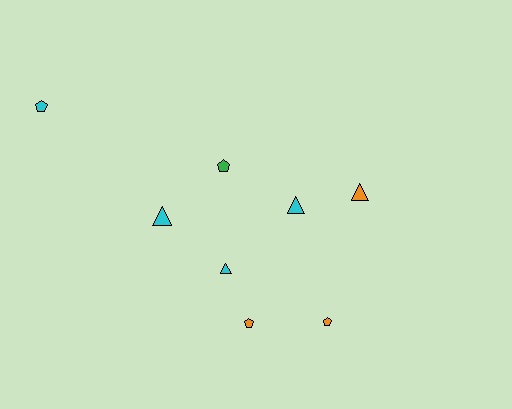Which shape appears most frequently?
Pentagon, with 4 objects.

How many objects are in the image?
There are 8 objects.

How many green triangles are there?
There are no green triangles.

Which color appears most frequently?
Cyan, with 4 objects.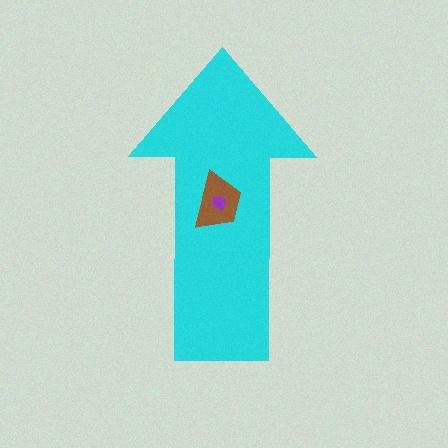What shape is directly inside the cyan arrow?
The brown trapezoid.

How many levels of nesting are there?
3.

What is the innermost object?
The purple pentagon.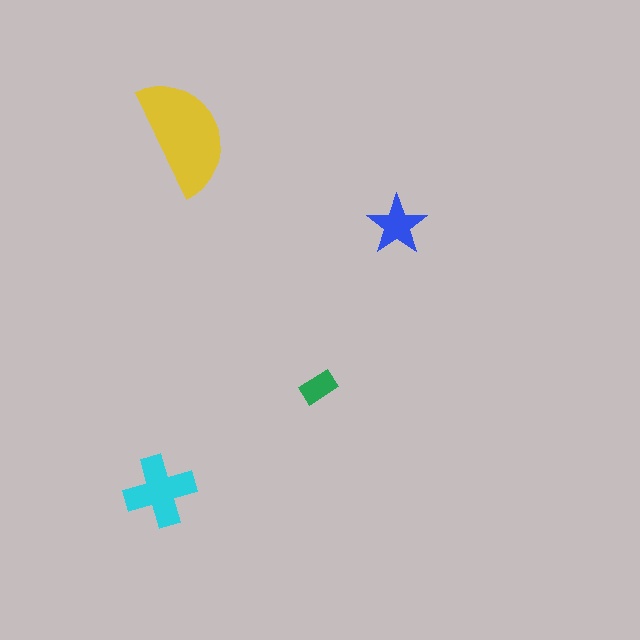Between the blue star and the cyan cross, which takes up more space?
The cyan cross.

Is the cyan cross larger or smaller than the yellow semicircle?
Smaller.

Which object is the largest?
The yellow semicircle.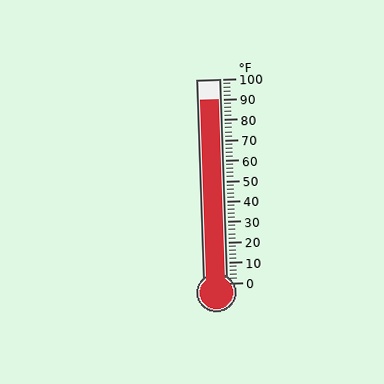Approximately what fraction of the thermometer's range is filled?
The thermometer is filled to approximately 90% of its range.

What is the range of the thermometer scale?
The thermometer scale ranges from 0°F to 100°F.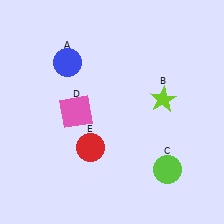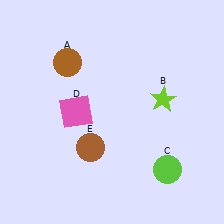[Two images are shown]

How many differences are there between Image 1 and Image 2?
There are 2 differences between the two images.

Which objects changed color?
A changed from blue to brown. E changed from red to brown.